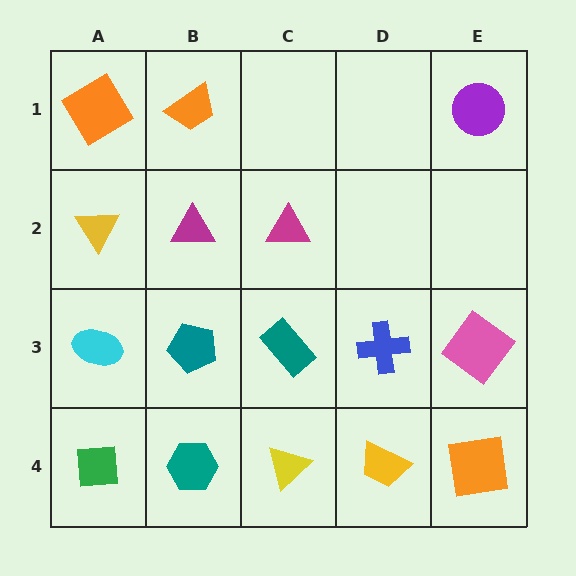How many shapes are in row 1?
3 shapes.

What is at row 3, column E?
A pink diamond.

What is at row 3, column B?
A teal pentagon.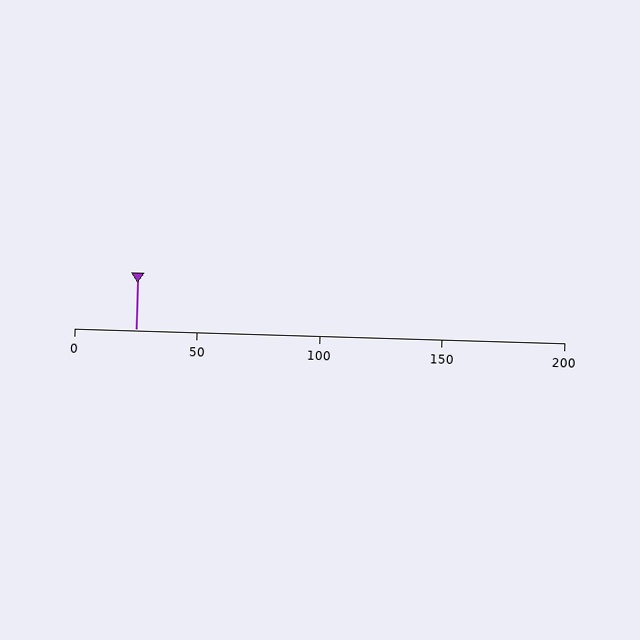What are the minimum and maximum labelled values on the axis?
The axis runs from 0 to 200.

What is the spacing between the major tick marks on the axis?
The major ticks are spaced 50 apart.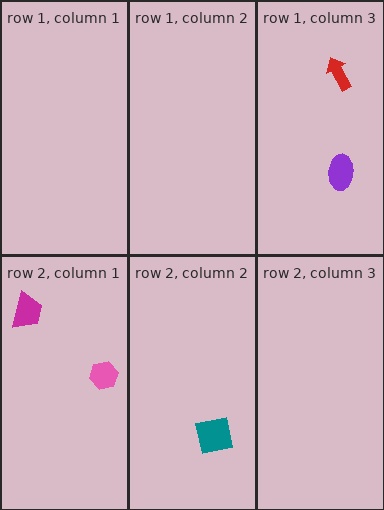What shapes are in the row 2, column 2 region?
The teal square.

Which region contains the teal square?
The row 2, column 2 region.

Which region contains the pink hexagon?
The row 2, column 1 region.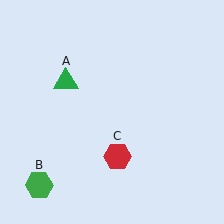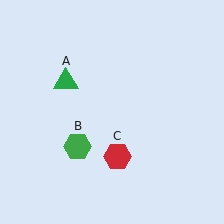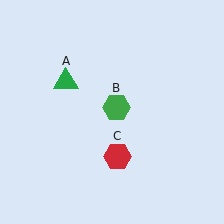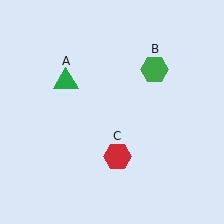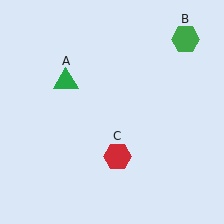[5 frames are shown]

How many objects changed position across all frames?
1 object changed position: green hexagon (object B).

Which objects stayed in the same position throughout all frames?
Green triangle (object A) and red hexagon (object C) remained stationary.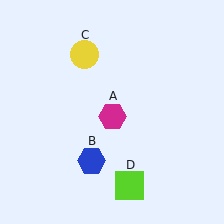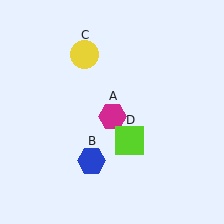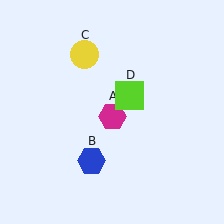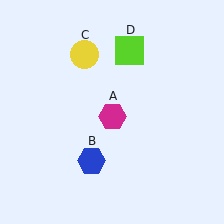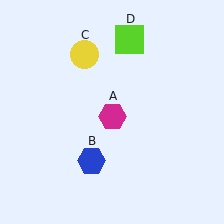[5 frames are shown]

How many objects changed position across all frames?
1 object changed position: lime square (object D).